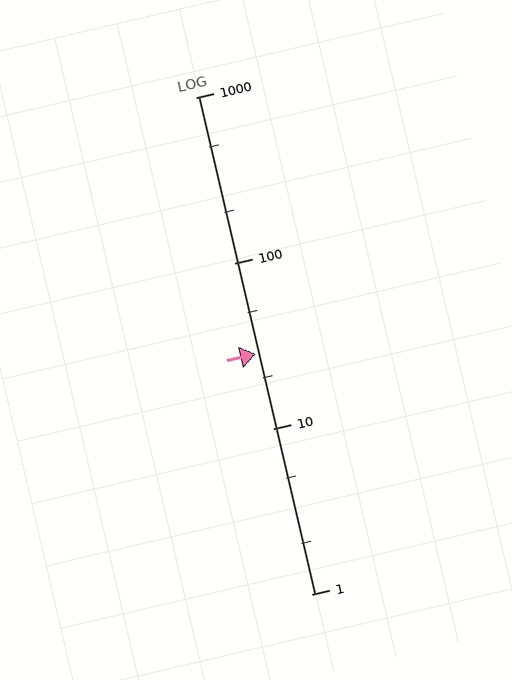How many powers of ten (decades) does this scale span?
The scale spans 3 decades, from 1 to 1000.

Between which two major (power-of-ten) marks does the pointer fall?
The pointer is between 10 and 100.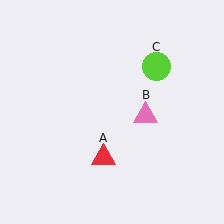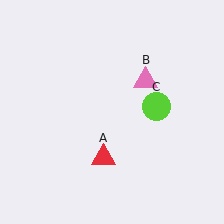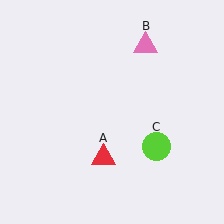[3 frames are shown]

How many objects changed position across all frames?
2 objects changed position: pink triangle (object B), lime circle (object C).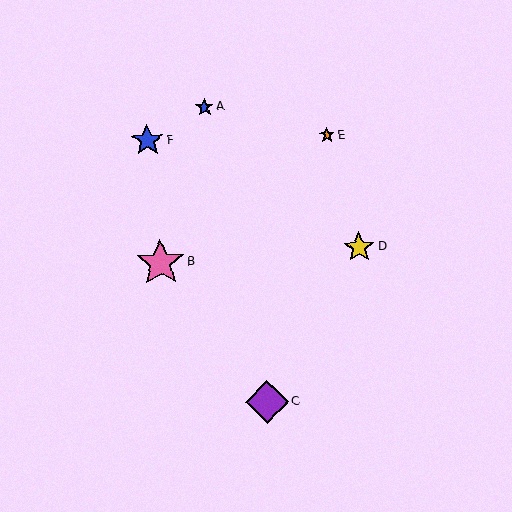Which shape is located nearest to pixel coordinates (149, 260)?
The pink star (labeled B) at (160, 263) is nearest to that location.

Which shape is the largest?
The pink star (labeled B) is the largest.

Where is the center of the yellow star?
The center of the yellow star is at (359, 247).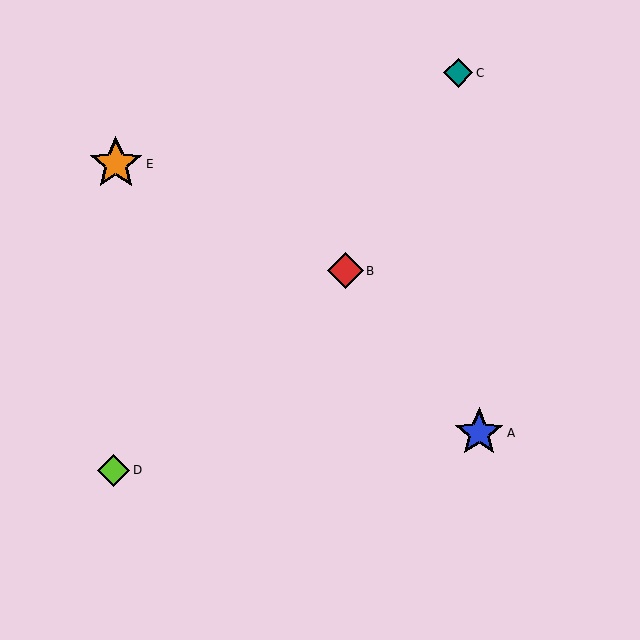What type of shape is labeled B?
Shape B is a red diamond.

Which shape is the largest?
The orange star (labeled E) is the largest.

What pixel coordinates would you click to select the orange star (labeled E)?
Click at (116, 164) to select the orange star E.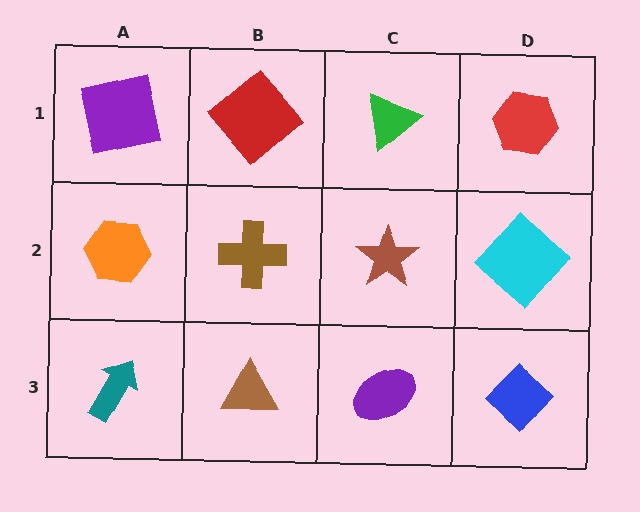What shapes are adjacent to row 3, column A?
An orange hexagon (row 2, column A), a brown triangle (row 3, column B).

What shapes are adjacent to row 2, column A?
A purple square (row 1, column A), a teal arrow (row 3, column A), a brown cross (row 2, column B).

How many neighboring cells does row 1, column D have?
2.